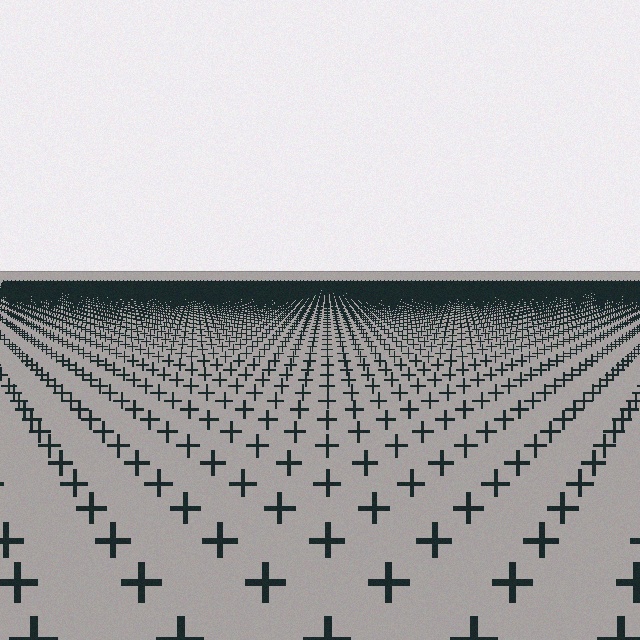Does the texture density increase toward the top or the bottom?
Density increases toward the top.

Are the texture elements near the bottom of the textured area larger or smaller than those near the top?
Larger. Near the bottom, elements are closer to the viewer and appear at a bigger on-screen size.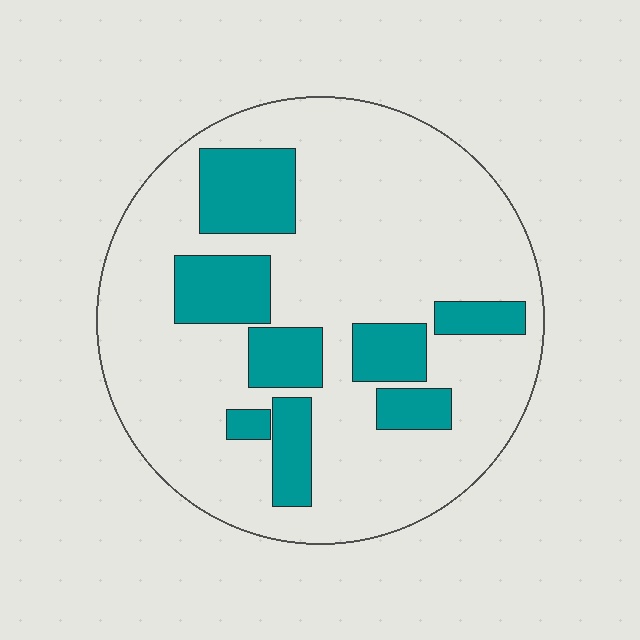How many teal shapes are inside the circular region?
8.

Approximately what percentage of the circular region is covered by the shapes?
Approximately 25%.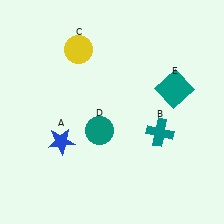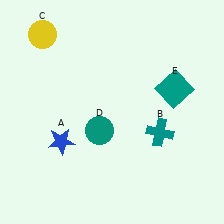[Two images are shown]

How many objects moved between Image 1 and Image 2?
1 object moved between the two images.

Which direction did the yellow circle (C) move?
The yellow circle (C) moved left.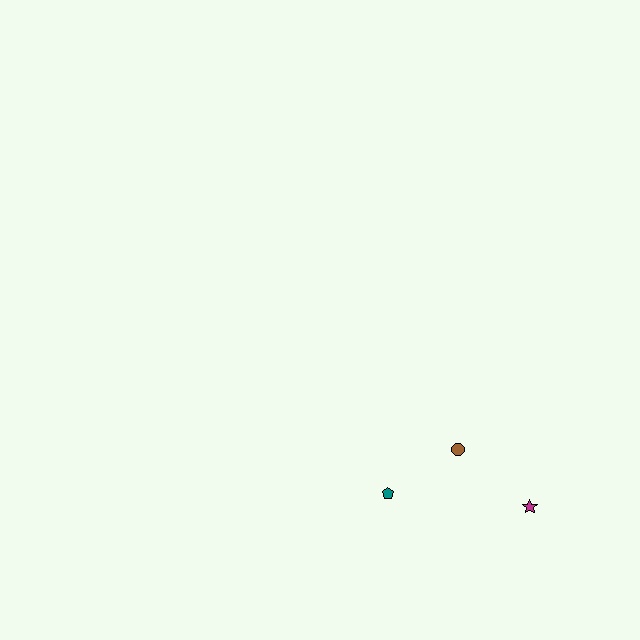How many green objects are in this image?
There are no green objects.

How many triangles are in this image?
There are no triangles.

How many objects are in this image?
There are 3 objects.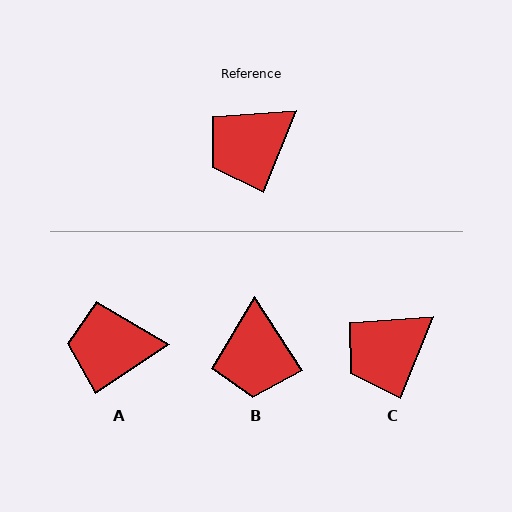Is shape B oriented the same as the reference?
No, it is off by about 55 degrees.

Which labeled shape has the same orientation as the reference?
C.